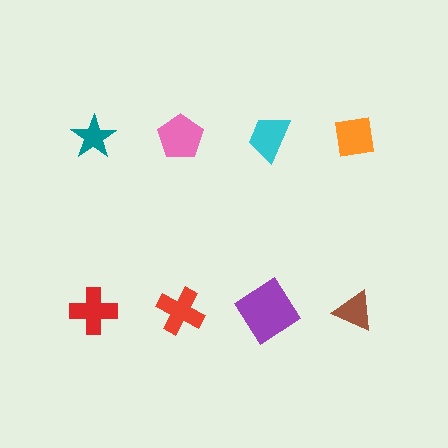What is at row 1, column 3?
A cyan trapezoid.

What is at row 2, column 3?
A purple diamond.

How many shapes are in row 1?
4 shapes.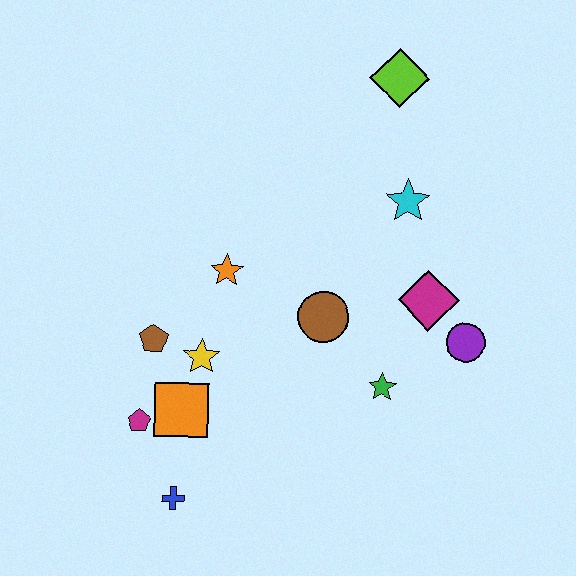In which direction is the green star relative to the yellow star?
The green star is to the right of the yellow star.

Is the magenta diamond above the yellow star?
Yes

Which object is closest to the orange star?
The yellow star is closest to the orange star.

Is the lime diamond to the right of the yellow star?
Yes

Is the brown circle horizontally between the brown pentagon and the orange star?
No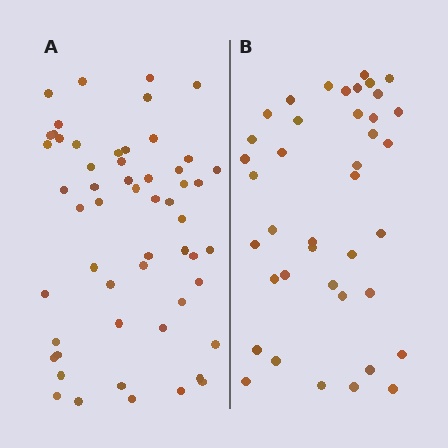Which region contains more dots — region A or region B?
Region A (the left region) has more dots.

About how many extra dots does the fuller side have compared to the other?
Region A has approximately 15 more dots than region B.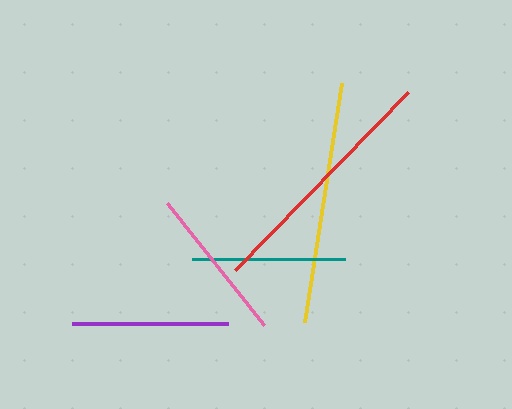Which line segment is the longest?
The red line is the longest at approximately 249 pixels.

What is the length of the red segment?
The red segment is approximately 249 pixels long.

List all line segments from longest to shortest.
From longest to shortest: red, yellow, pink, purple, teal.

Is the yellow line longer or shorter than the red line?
The red line is longer than the yellow line.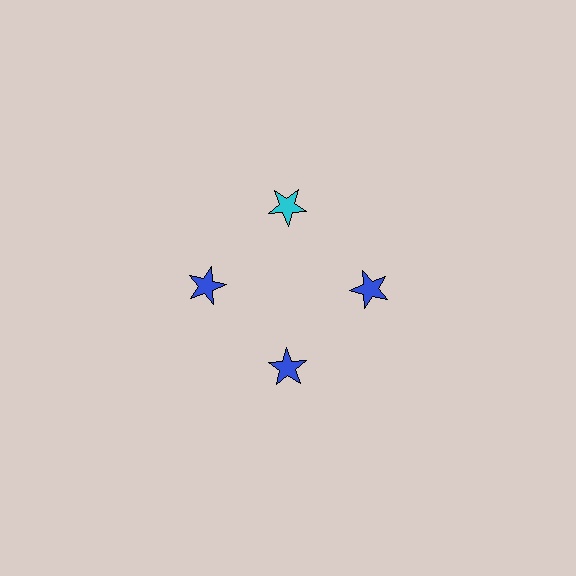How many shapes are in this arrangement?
There are 4 shapes arranged in a ring pattern.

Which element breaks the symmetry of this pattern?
The cyan star at roughly the 12 o'clock position breaks the symmetry. All other shapes are blue stars.